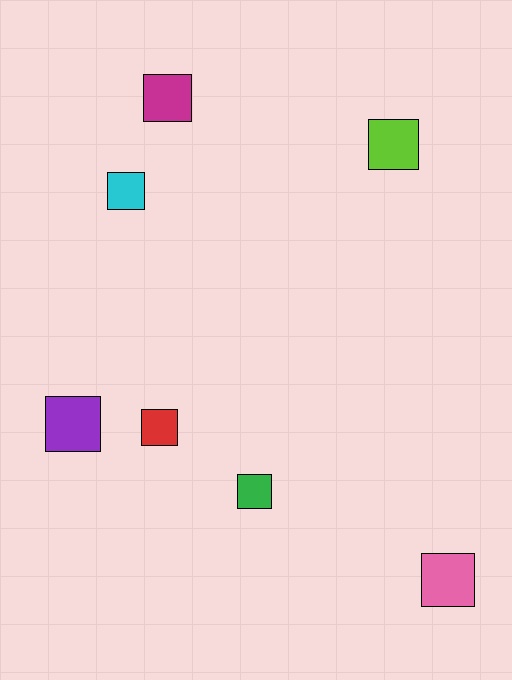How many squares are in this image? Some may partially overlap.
There are 7 squares.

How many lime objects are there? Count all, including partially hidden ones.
There is 1 lime object.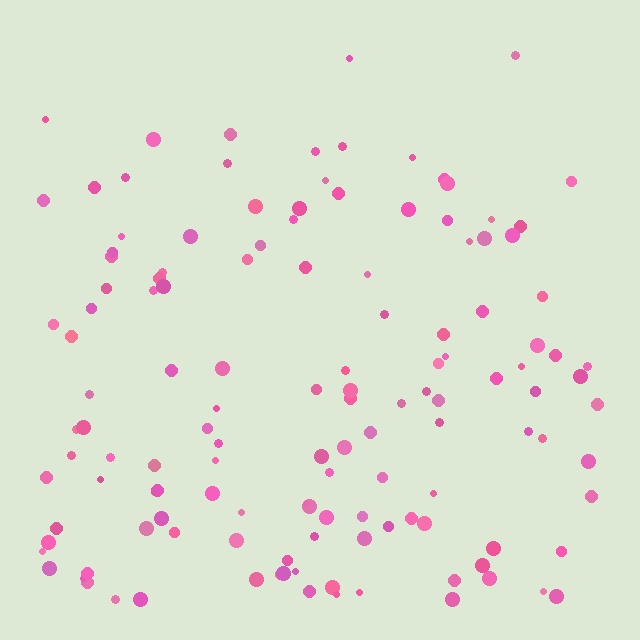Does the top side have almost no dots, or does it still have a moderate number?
Still a moderate number, just noticeably fewer than the bottom.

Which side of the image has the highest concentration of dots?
The bottom.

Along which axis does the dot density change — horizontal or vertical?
Vertical.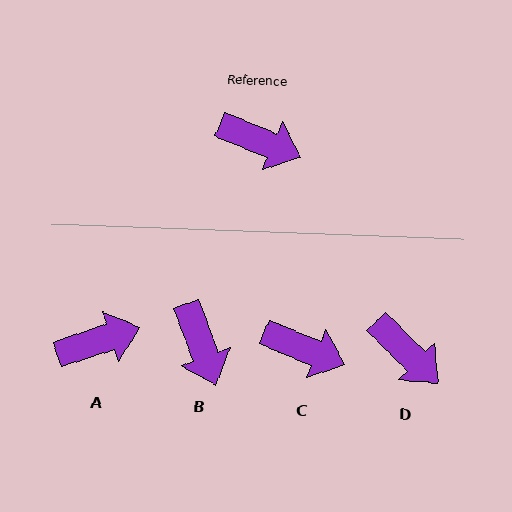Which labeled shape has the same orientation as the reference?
C.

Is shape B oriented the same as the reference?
No, it is off by about 47 degrees.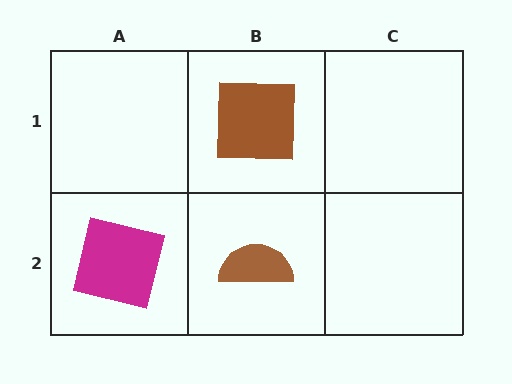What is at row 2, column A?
A magenta square.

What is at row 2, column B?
A brown semicircle.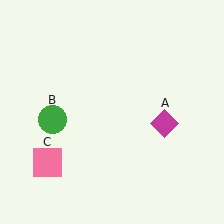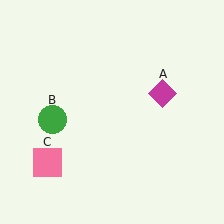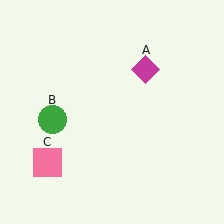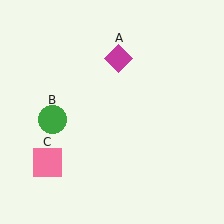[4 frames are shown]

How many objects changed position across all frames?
1 object changed position: magenta diamond (object A).